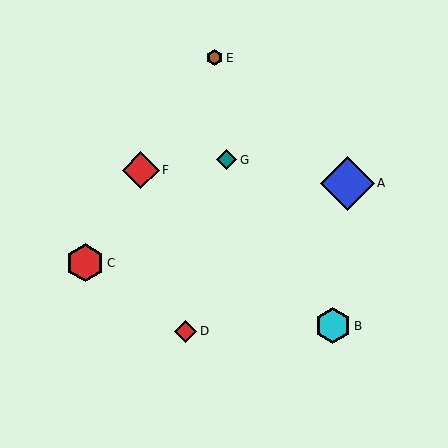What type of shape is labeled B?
Shape B is a cyan hexagon.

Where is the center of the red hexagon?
The center of the red hexagon is at (85, 263).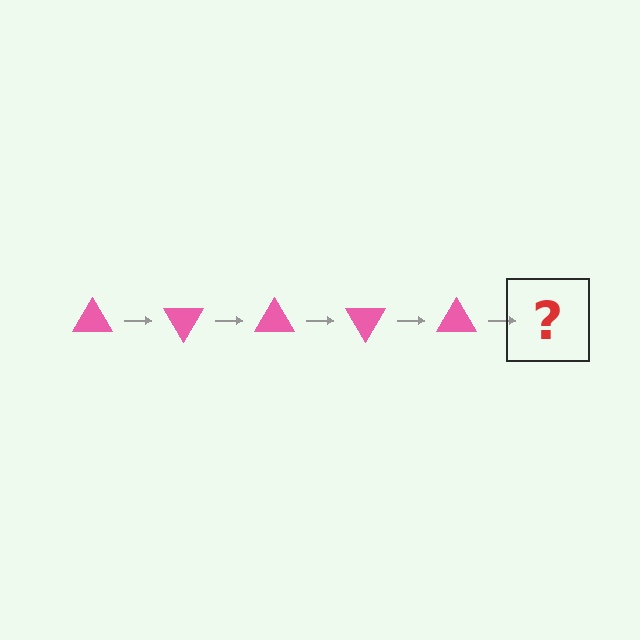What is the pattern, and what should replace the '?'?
The pattern is that the triangle rotates 60 degrees each step. The '?' should be a pink triangle rotated 300 degrees.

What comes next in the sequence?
The next element should be a pink triangle rotated 300 degrees.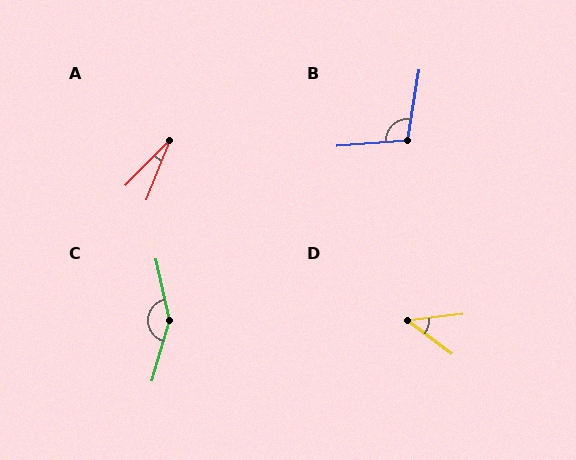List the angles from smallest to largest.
A (22°), D (43°), B (103°), C (152°).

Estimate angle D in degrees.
Approximately 43 degrees.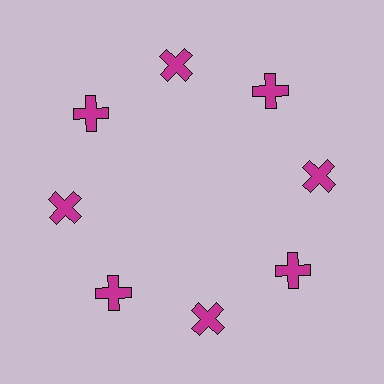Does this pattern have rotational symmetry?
Yes, this pattern has 8-fold rotational symmetry. It looks the same after rotating 45 degrees around the center.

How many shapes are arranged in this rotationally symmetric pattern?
There are 8 shapes, arranged in 8 groups of 1.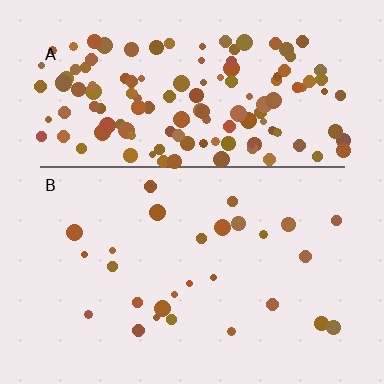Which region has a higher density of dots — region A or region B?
A (the top).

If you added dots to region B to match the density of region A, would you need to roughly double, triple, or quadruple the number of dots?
Approximately quadruple.